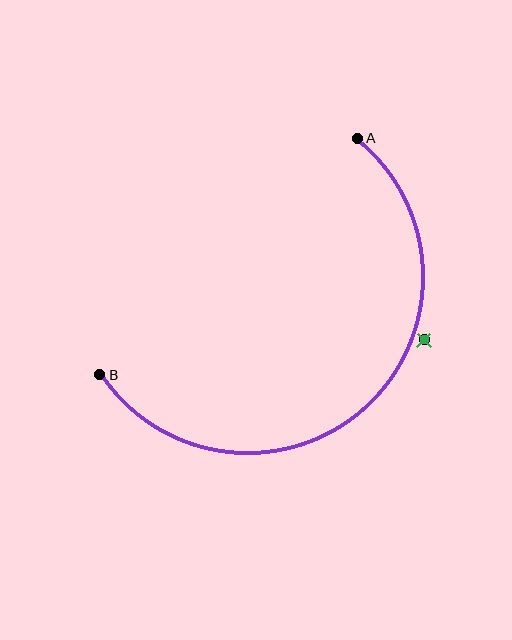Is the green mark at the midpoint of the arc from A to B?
No — the green mark does not lie on the arc at all. It sits slightly outside the curve.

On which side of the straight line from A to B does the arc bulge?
The arc bulges below and to the right of the straight line connecting A and B.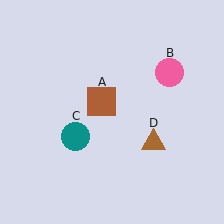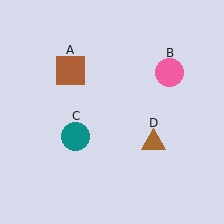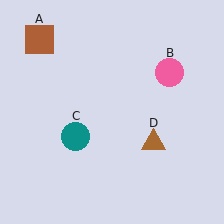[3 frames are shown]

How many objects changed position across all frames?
1 object changed position: brown square (object A).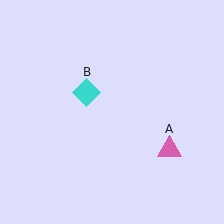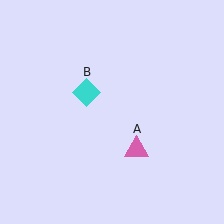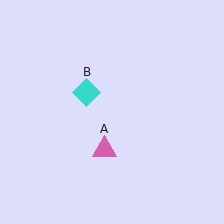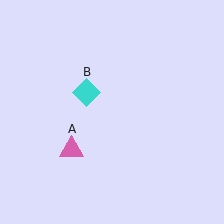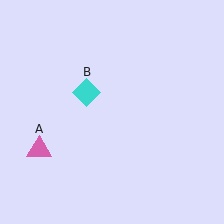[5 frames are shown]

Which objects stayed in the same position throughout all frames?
Cyan diamond (object B) remained stationary.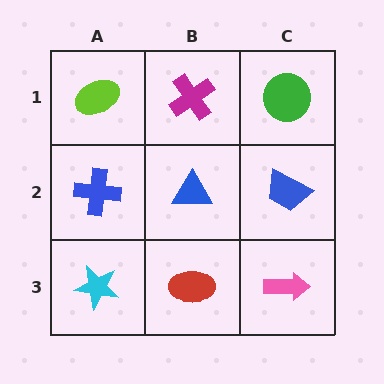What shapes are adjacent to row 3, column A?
A blue cross (row 2, column A), a red ellipse (row 3, column B).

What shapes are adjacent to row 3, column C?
A blue trapezoid (row 2, column C), a red ellipse (row 3, column B).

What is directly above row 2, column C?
A green circle.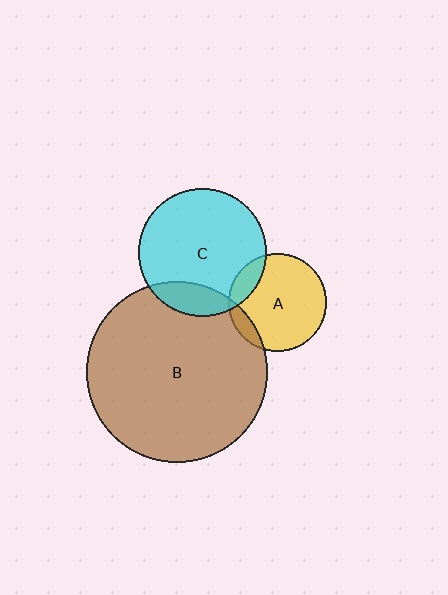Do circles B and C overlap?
Yes.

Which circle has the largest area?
Circle B (brown).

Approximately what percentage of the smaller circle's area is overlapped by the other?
Approximately 15%.